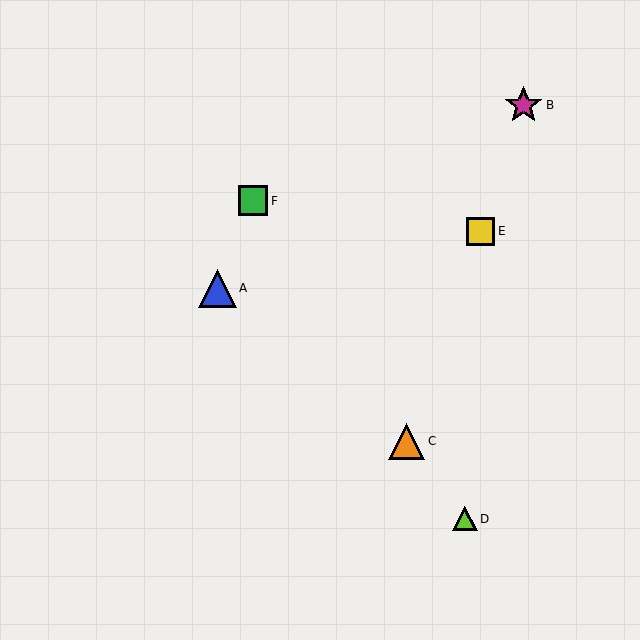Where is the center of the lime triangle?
The center of the lime triangle is at (465, 519).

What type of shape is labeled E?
Shape E is a yellow square.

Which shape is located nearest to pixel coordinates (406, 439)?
The orange triangle (labeled C) at (407, 441) is nearest to that location.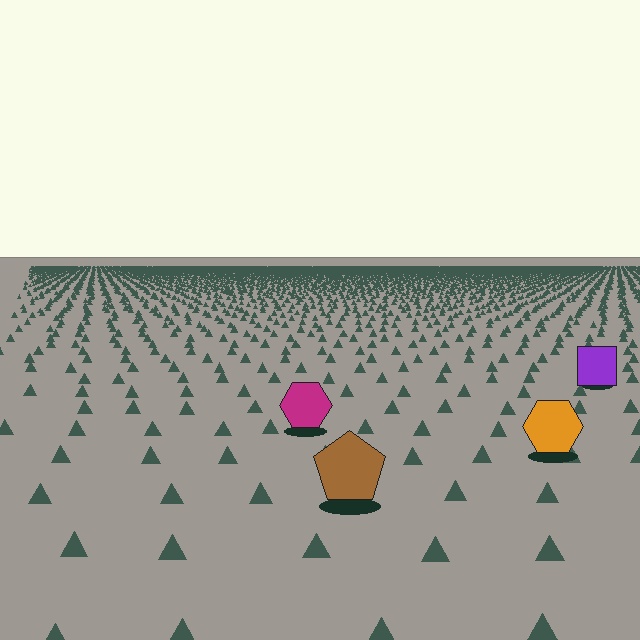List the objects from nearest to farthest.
From nearest to farthest: the brown pentagon, the orange hexagon, the magenta hexagon, the purple square.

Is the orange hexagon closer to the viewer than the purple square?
Yes. The orange hexagon is closer — you can tell from the texture gradient: the ground texture is coarser near it.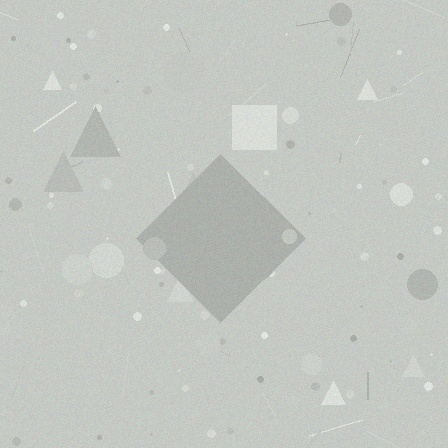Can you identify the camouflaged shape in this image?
The camouflaged shape is a diamond.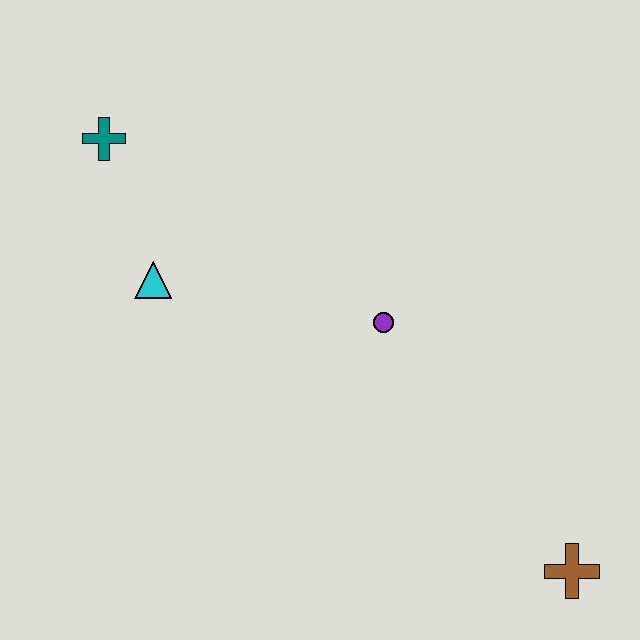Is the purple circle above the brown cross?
Yes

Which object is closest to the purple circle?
The cyan triangle is closest to the purple circle.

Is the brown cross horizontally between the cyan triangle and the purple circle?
No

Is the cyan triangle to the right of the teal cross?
Yes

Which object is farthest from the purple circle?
The teal cross is farthest from the purple circle.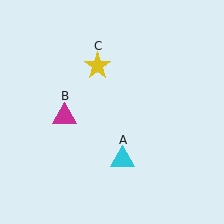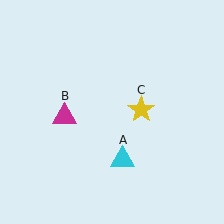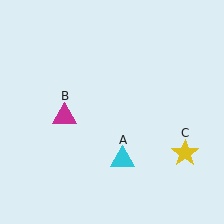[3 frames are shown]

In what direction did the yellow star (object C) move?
The yellow star (object C) moved down and to the right.